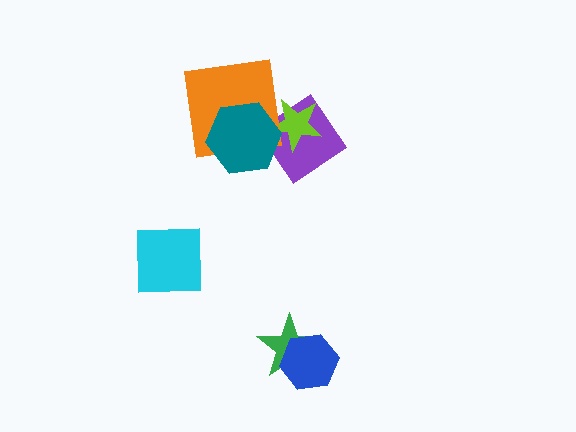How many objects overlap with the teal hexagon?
3 objects overlap with the teal hexagon.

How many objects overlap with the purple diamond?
3 objects overlap with the purple diamond.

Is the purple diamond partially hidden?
Yes, it is partially covered by another shape.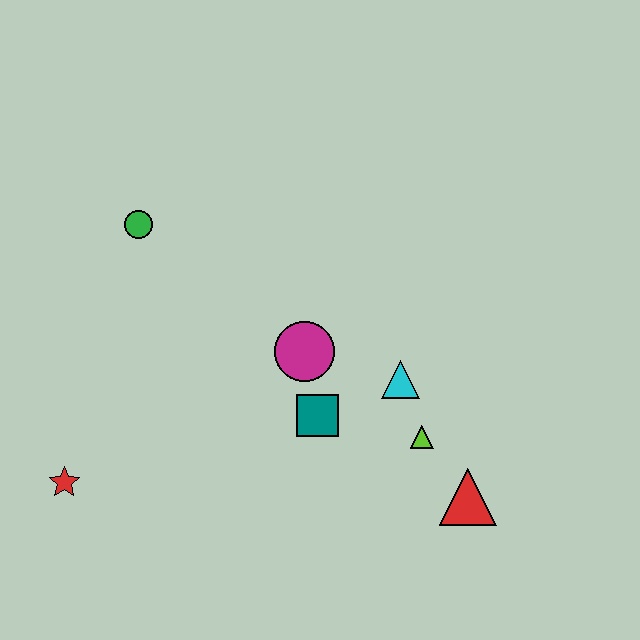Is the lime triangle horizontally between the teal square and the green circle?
No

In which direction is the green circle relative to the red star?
The green circle is above the red star.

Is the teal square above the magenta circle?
No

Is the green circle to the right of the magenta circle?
No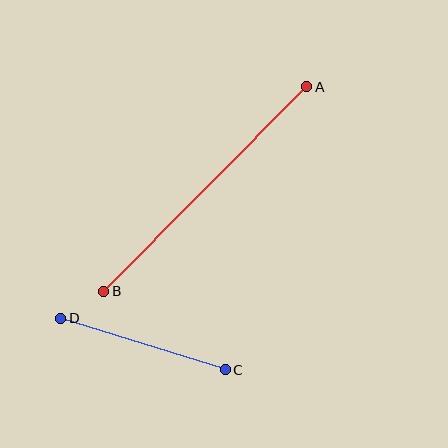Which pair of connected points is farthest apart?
Points A and B are farthest apart.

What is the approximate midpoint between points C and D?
The midpoint is at approximately (143, 344) pixels.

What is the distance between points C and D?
The distance is approximately 172 pixels.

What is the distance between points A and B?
The distance is approximately 288 pixels.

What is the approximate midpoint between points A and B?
The midpoint is at approximately (205, 189) pixels.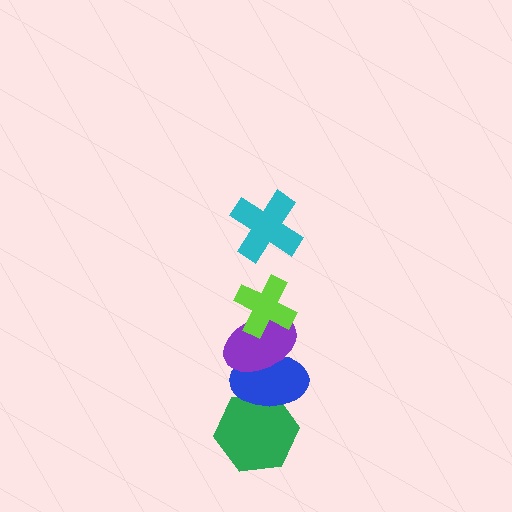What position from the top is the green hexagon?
The green hexagon is 5th from the top.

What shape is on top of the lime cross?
The cyan cross is on top of the lime cross.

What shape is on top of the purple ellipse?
The lime cross is on top of the purple ellipse.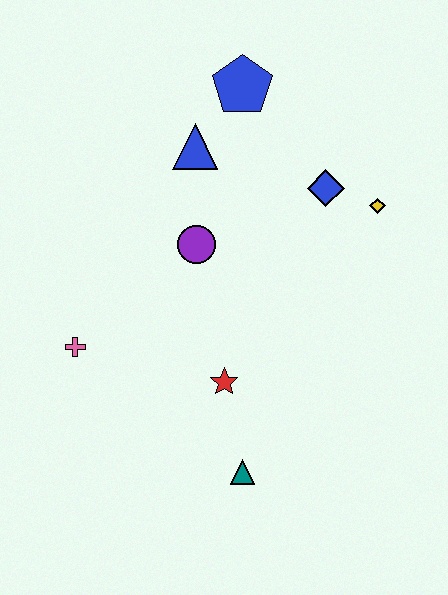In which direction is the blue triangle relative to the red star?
The blue triangle is above the red star.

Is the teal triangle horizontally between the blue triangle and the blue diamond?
Yes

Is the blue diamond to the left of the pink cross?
No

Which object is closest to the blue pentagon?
The blue triangle is closest to the blue pentagon.